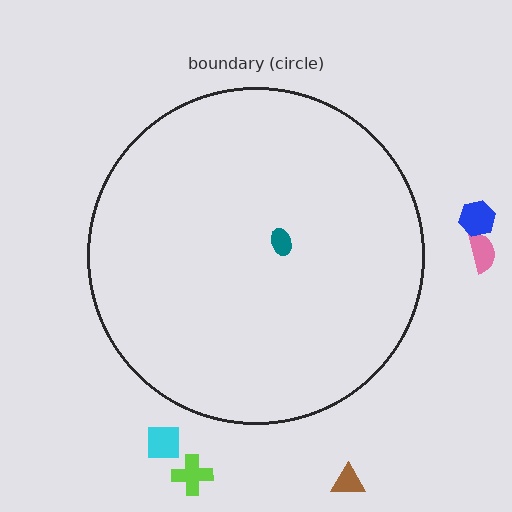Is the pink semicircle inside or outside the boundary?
Outside.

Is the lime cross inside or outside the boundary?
Outside.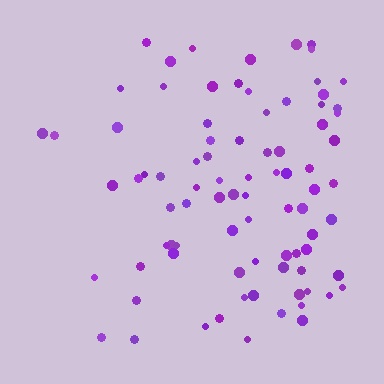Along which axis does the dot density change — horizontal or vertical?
Horizontal.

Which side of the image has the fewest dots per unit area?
The left.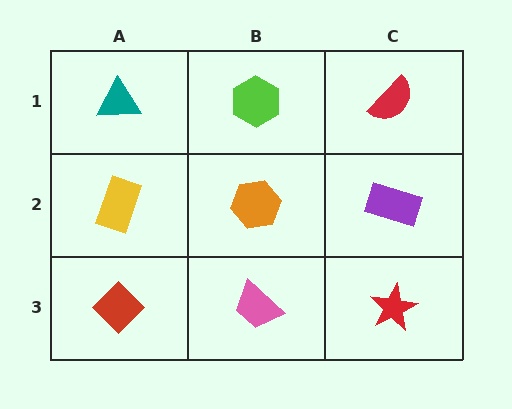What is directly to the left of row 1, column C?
A lime hexagon.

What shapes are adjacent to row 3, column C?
A purple rectangle (row 2, column C), a pink trapezoid (row 3, column B).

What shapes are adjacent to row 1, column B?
An orange hexagon (row 2, column B), a teal triangle (row 1, column A), a red semicircle (row 1, column C).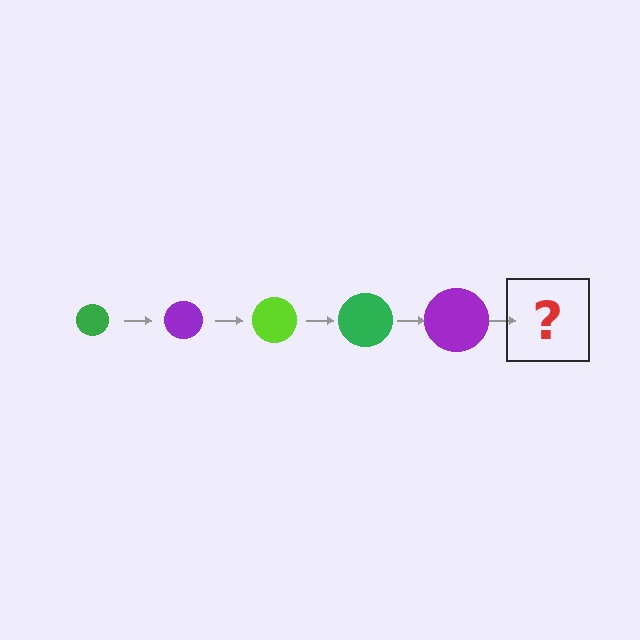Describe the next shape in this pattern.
It should be a lime circle, larger than the previous one.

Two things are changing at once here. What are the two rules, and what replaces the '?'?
The two rules are that the circle grows larger each step and the color cycles through green, purple, and lime. The '?' should be a lime circle, larger than the previous one.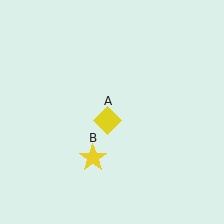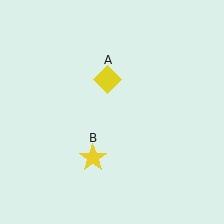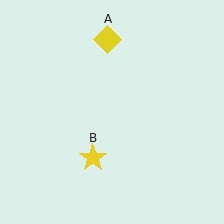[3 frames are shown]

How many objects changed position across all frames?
1 object changed position: yellow diamond (object A).